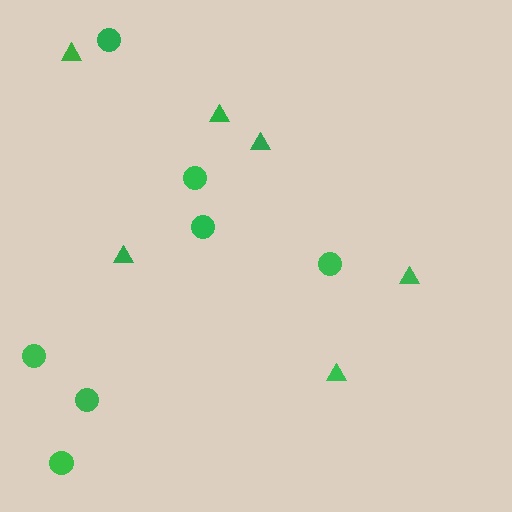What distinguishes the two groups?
There are 2 groups: one group of triangles (6) and one group of circles (7).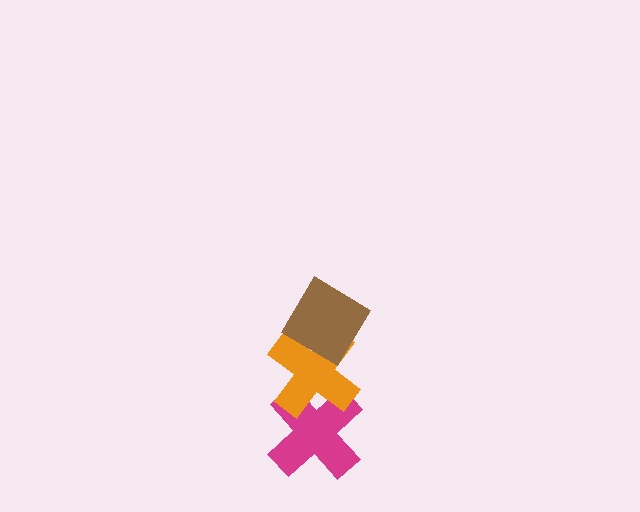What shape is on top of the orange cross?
The brown diamond is on top of the orange cross.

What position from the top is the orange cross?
The orange cross is 2nd from the top.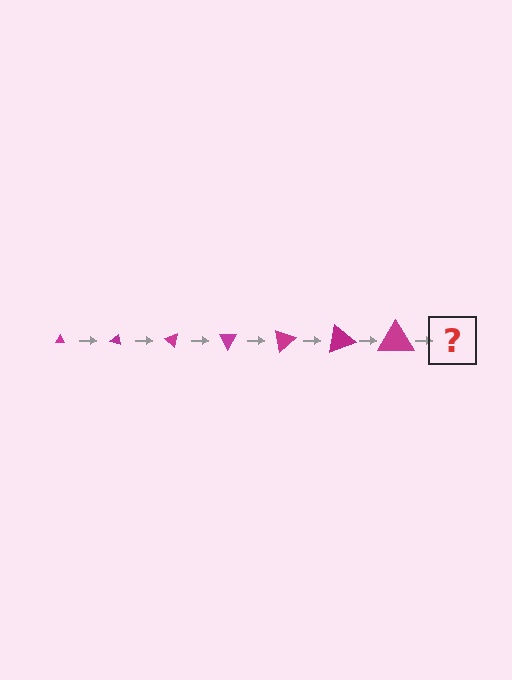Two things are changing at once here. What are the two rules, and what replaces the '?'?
The two rules are that the triangle grows larger each step and it rotates 20 degrees each step. The '?' should be a triangle, larger than the previous one and rotated 140 degrees from the start.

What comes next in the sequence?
The next element should be a triangle, larger than the previous one and rotated 140 degrees from the start.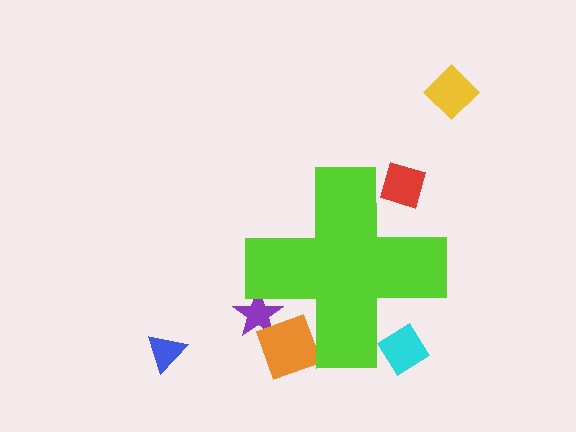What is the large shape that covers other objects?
A lime cross.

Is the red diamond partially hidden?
Yes, the red diamond is partially hidden behind the lime cross.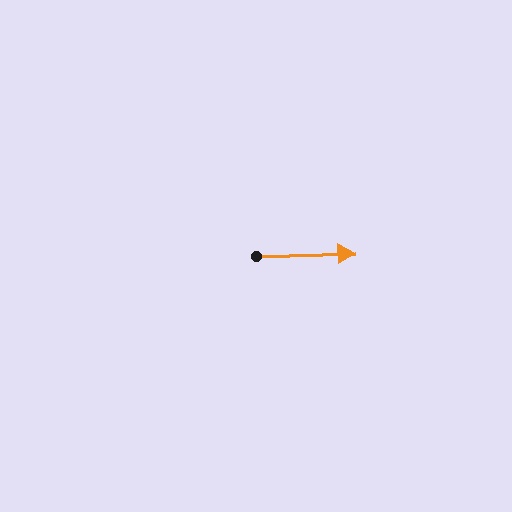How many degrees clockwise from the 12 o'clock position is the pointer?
Approximately 88 degrees.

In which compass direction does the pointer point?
East.